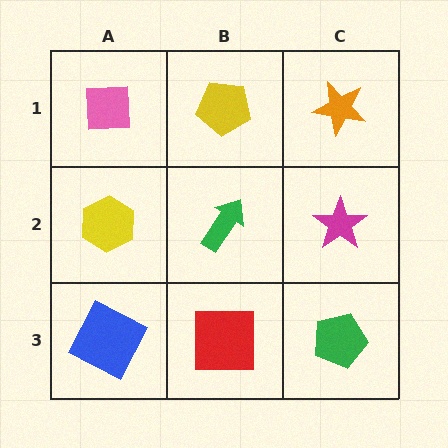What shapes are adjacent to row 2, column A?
A pink square (row 1, column A), a blue square (row 3, column A), a green arrow (row 2, column B).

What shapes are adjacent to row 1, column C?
A magenta star (row 2, column C), a yellow pentagon (row 1, column B).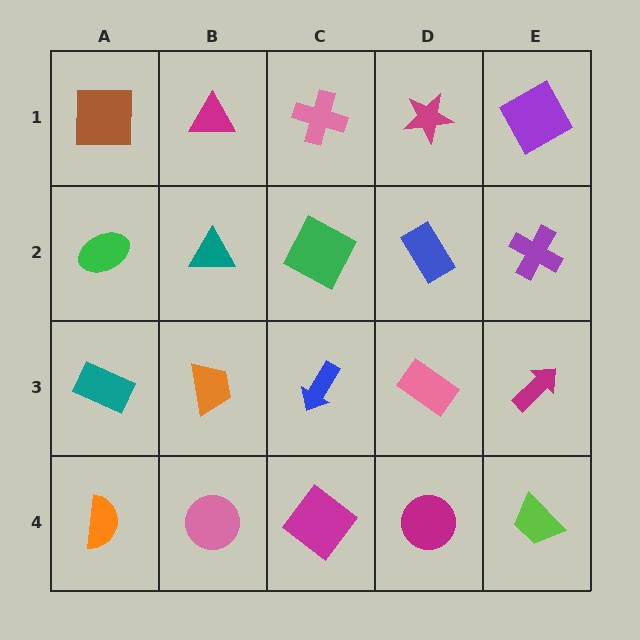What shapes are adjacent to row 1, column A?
A green ellipse (row 2, column A), a magenta triangle (row 1, column B).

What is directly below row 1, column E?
A purple cross.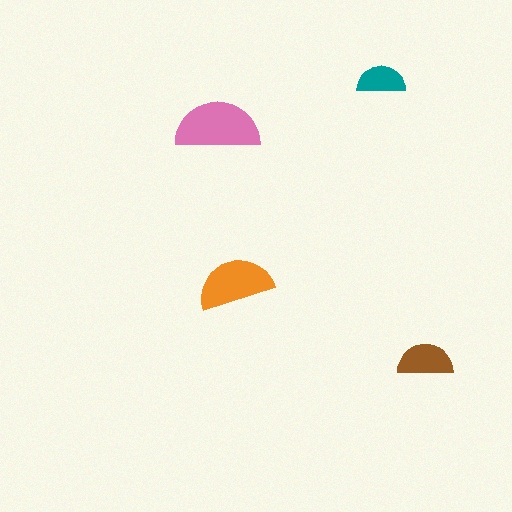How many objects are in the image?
There are 4 objects in the image.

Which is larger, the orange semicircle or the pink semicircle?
The pink one.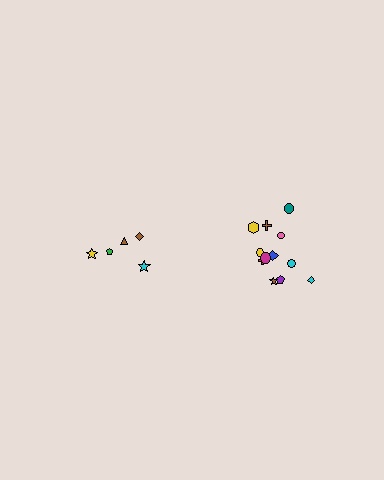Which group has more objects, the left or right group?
The right group.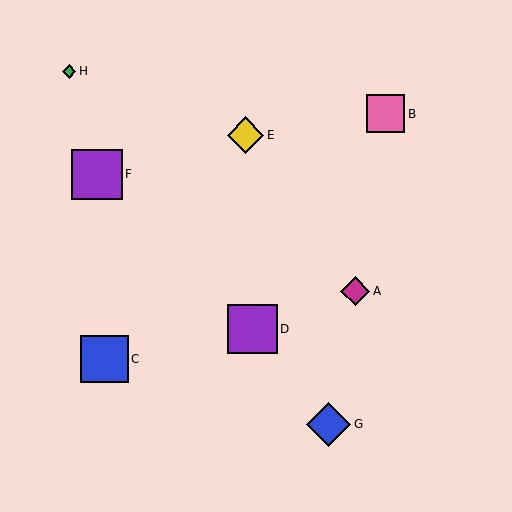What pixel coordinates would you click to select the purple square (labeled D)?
Click at (252, 329) to select the purple square D.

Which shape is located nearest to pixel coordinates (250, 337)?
The purple square (labeled D) at (252, 329) is nearest to that location.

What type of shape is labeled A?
Shape A is a magenta diamond.